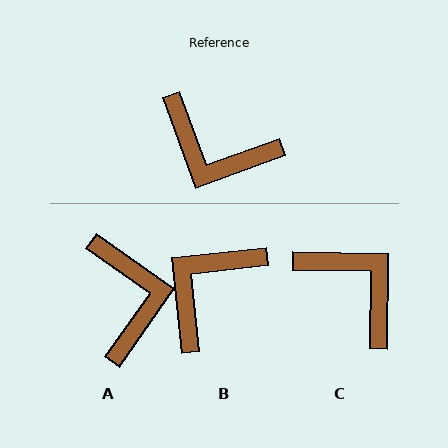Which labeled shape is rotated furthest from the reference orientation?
C, about 159 degrees away.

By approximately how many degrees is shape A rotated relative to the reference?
Approximately 125 degrees counter-clockwise.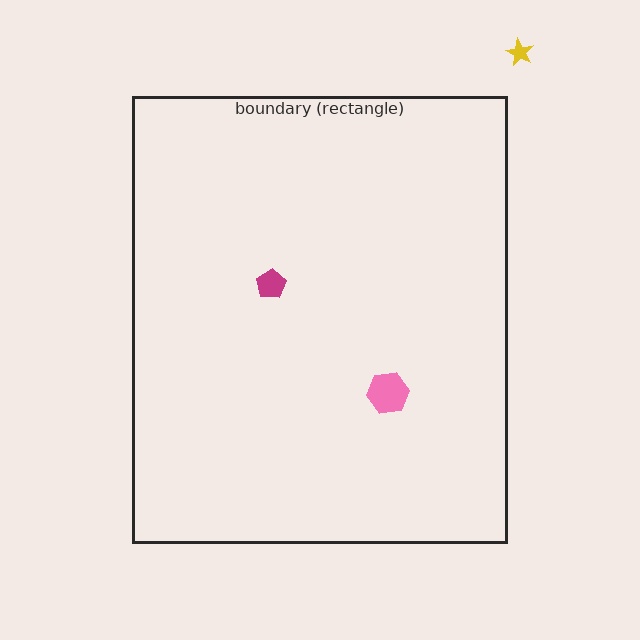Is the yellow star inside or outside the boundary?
Outside.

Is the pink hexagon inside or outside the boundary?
Inside.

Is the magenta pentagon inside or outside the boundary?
Inside.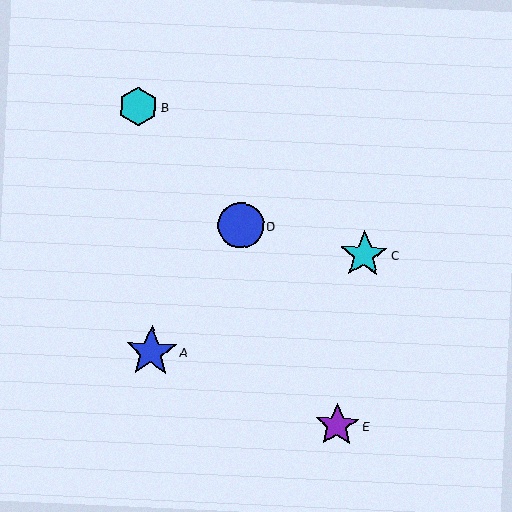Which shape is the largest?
The blue star (labeled A) is the largest.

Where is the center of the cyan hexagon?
The center of the cyan hexagon is at (138, 107).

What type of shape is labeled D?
Shape D is a blue circle.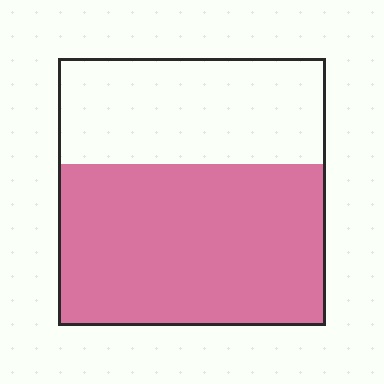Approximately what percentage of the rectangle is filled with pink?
Approximately 60%.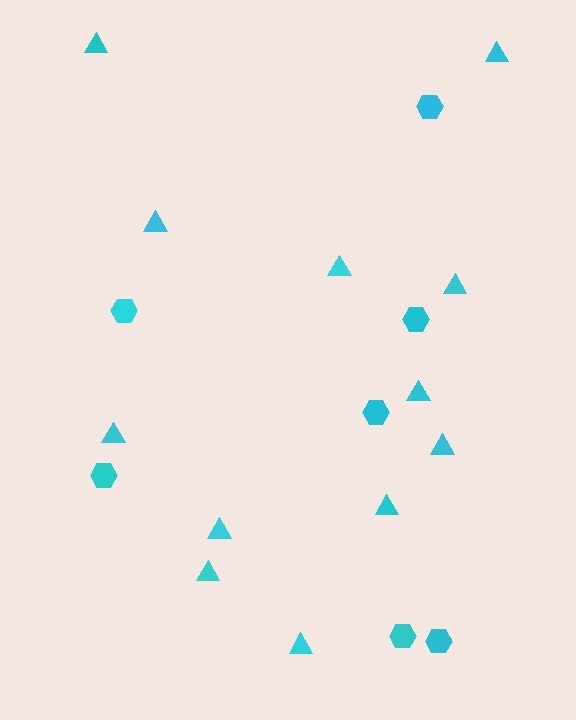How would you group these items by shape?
There are 2 groups: one group of triangles (12) and one group of hexagons (7).